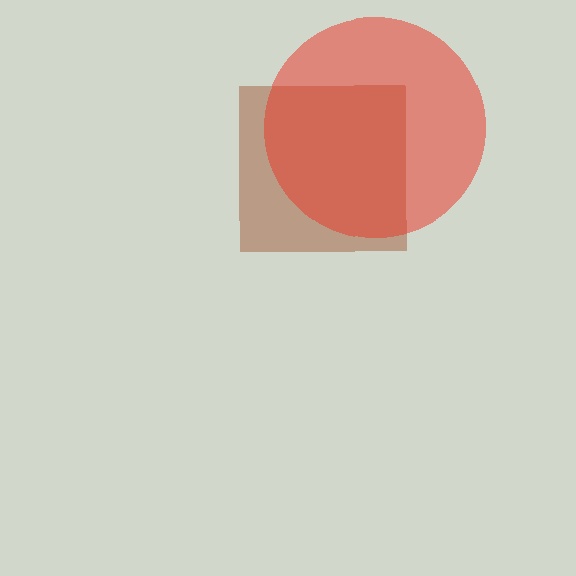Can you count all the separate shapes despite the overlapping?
Yes, there are 2 separate shapes.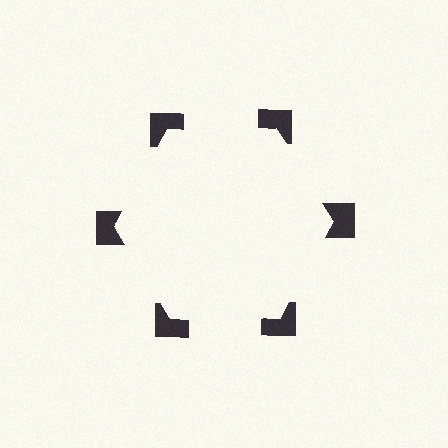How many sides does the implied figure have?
6 sides.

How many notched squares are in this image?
There are 6 — one at each vertex of the illusory hexagon.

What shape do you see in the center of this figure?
An illusory hexagon — its edges are inferred from the aligned wedge cuts in the notched squares, not physically drawn.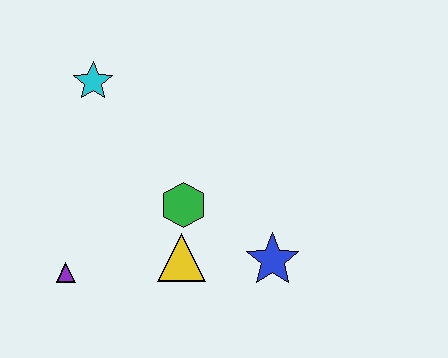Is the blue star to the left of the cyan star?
No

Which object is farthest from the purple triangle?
The blue star is farthest from the purple triangle.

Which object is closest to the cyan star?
The green hexagon is closest to the cyan star.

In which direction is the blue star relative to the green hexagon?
The blue star is to the right of the green hexagon.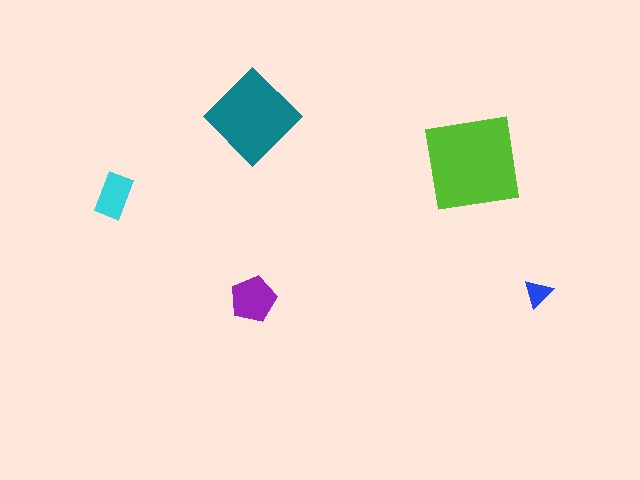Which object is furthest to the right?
The blue triangle is rightmost.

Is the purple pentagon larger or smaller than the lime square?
Smaller.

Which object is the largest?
The lime square.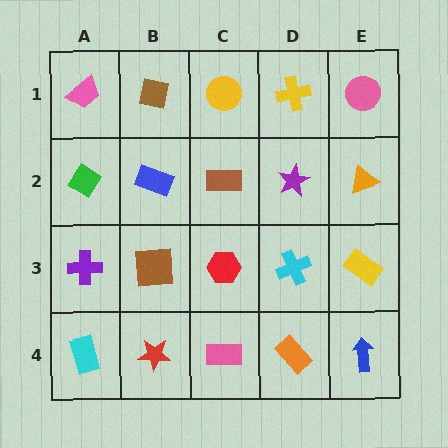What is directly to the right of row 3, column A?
A brown square.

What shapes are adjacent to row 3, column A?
A green diamond (row 2, column A), a cyan rectangle (row 4, column A), a brown square (row 3, column B).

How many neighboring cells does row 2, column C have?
4.